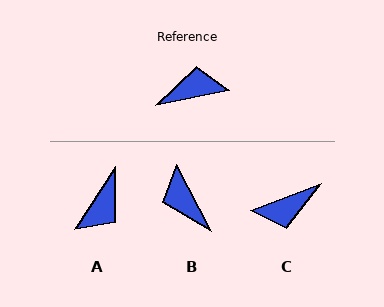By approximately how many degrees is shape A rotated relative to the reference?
Approximately 134 degrees clockwise.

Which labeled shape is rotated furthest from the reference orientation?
C, about 171 degrees away.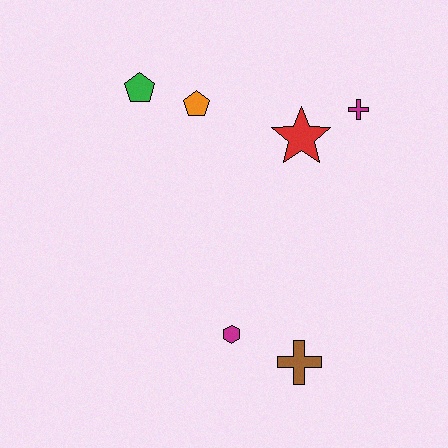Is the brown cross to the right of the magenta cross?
No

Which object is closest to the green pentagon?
The orange pentagon is closest to the green pentagon.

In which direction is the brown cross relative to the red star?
The brown cross is below the red star.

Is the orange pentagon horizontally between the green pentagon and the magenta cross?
Yes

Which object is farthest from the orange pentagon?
The brown cross is farthest from the orange pentagon.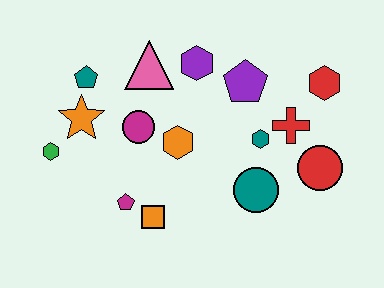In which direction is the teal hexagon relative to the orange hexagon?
The teal hexagon is to the right of the orange hexagon.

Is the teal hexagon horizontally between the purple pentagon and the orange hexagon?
No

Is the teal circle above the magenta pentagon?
Yes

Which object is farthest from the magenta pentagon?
The red hexagon is farthest from the magenta pentagon.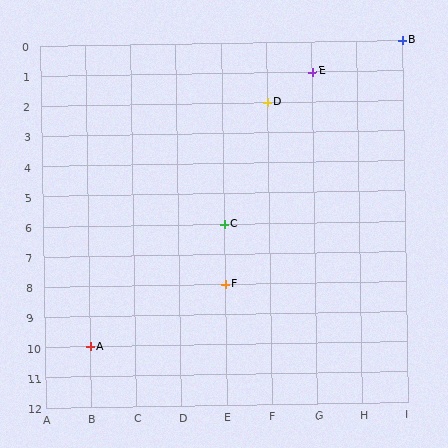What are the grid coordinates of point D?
Point D is at grid coordinates (F, 2).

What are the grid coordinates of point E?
Point E is at grid coordinates (G, 1).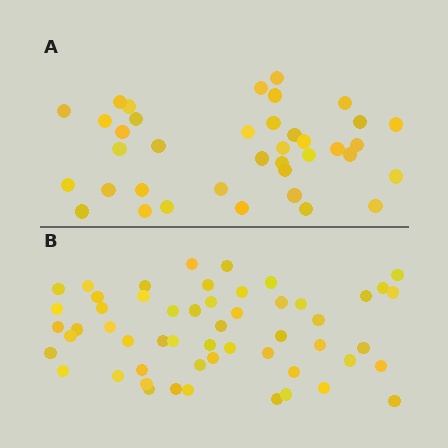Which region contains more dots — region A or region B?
Region B (the bottom region) has more dots.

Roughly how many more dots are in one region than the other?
Region B has approximately 15 more dots than region A.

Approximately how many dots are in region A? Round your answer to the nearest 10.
About 40 dots. (The exact count is 38, which rounds to 40.)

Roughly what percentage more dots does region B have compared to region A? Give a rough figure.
About 40% more.